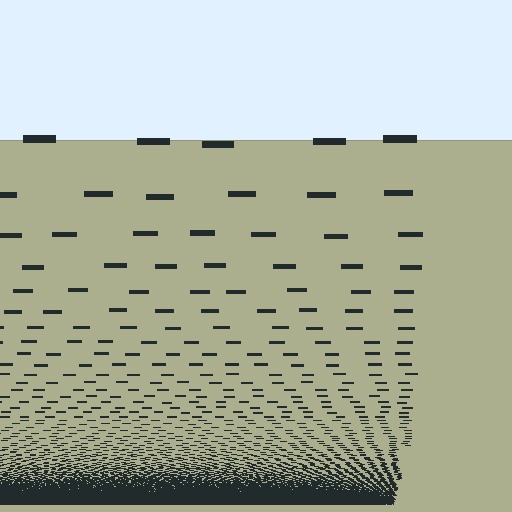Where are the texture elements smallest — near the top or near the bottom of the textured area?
Near the bottom.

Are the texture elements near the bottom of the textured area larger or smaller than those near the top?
Smaller. The gradient is inverted — elements near the bottom are smaller and denser.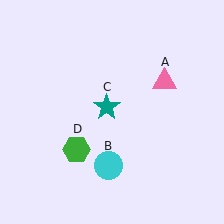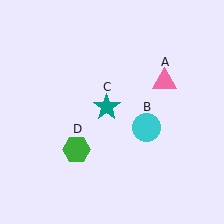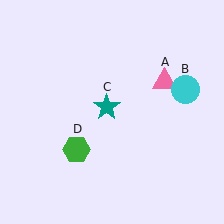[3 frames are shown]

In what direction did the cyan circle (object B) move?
The cyan circle (object B) moved up and to the right.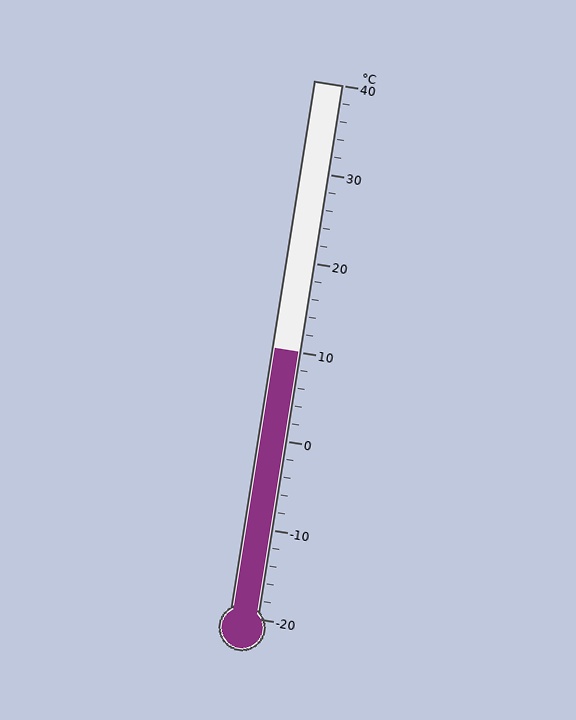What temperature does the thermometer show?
The thermometer shows approximately 10°C.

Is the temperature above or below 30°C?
The temperature is below 30°C.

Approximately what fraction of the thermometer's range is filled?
The thermometer is filled to approximately 50% of its range.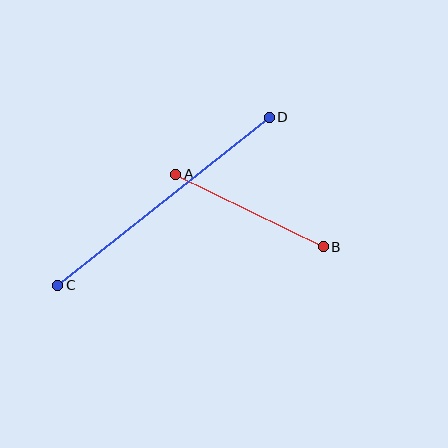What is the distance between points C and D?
The distance is approximately 270 pixels.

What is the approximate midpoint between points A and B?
The midpoint is at approximately (250, 210) pixels.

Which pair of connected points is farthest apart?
Points C and D are farthest apart.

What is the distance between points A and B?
The distance is approximately 165 pixels.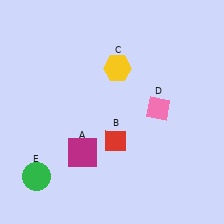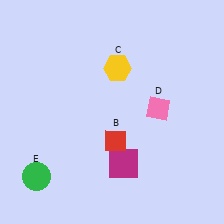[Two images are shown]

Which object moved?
The magenta square (A) moved right.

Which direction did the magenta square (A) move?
The magenta square (A) moved right.